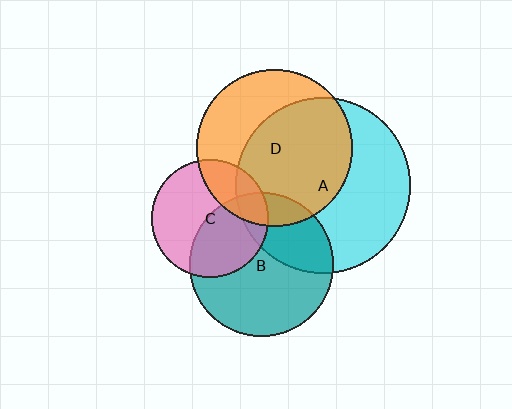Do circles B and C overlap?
Yes.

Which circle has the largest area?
Circle A (cyan).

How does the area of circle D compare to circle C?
Approximately 1.8 times.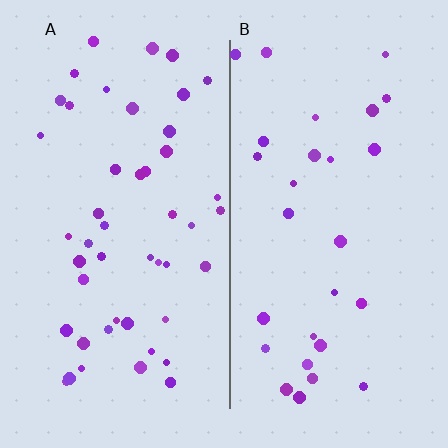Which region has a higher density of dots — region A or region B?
A (the left).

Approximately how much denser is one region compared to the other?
Approximately 1.7× — region A over region B.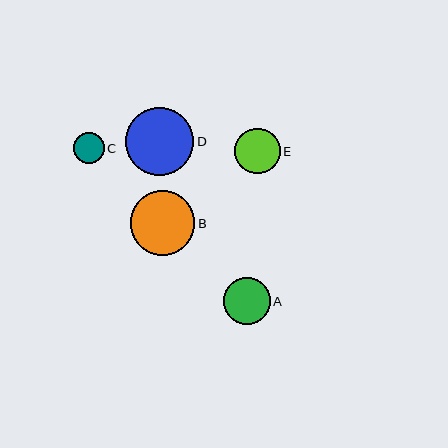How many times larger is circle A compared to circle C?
Circle A is approximately 1.5 times the size of circle C.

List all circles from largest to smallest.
From largest to smallest: D, B, A, E, C.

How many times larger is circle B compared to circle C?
Circle B is approximately 2.1 times the size of circle C.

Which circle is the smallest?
Circle C is the smallest with a size of approximately 31 pixels.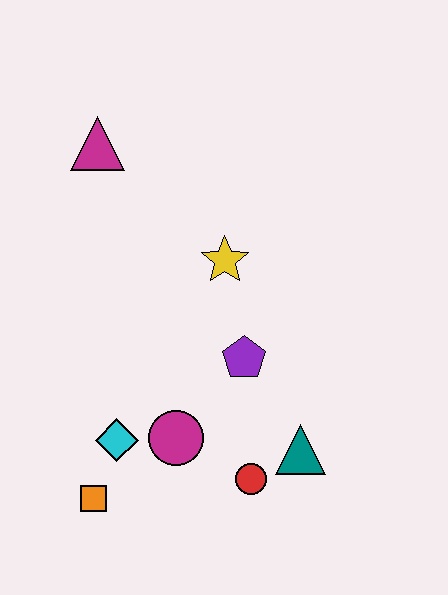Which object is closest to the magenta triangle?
The yellow star is closest to the magenta triangle.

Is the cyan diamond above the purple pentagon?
No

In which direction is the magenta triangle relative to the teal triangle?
The magenta triangle is above the teal triangle.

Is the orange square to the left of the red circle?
Yes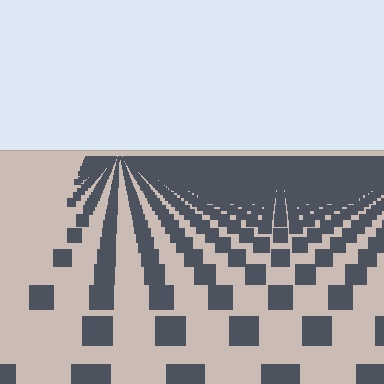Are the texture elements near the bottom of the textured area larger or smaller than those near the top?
Larger. Near the bottom, elements are closer to the viewer and appear at a bigger on-screen size.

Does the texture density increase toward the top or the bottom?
Density increases toward the top.